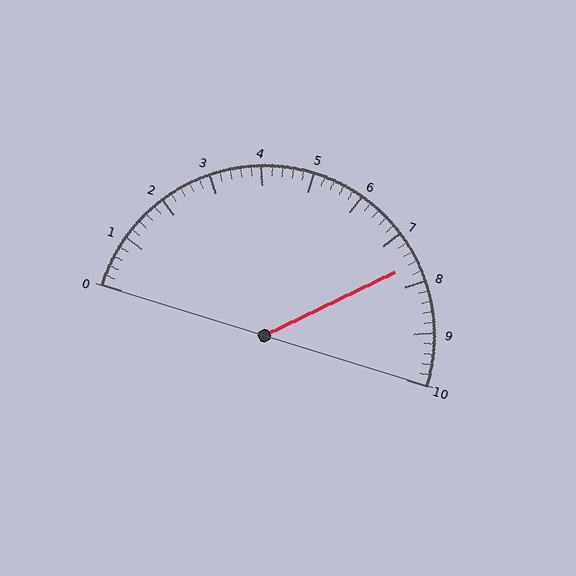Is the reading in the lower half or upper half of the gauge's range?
The reading is in the upper half of the range (0 to 10).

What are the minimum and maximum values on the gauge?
The gauge ranges from 0 to 10.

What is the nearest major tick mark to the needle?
The nearest major tick mark is 8.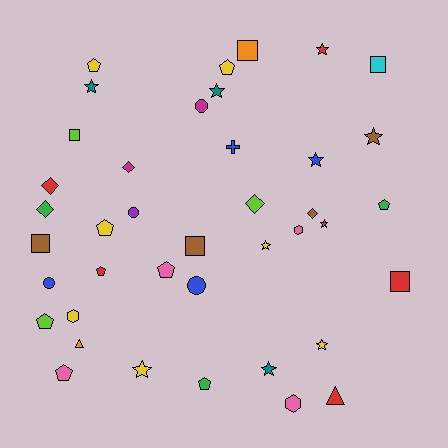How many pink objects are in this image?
There are 4 pink objects.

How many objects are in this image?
There are 40 objects.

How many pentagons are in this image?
There are 9 pentagons.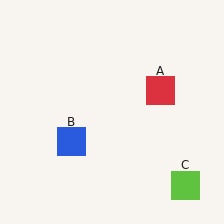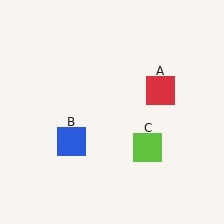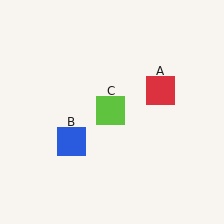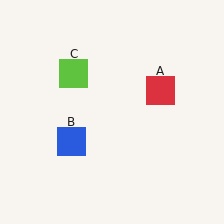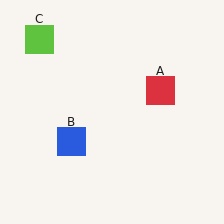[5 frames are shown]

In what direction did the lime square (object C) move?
The lime square (object C) moved up and to the left.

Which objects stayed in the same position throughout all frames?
Red square (object A) and blue square (object B) remained stationary.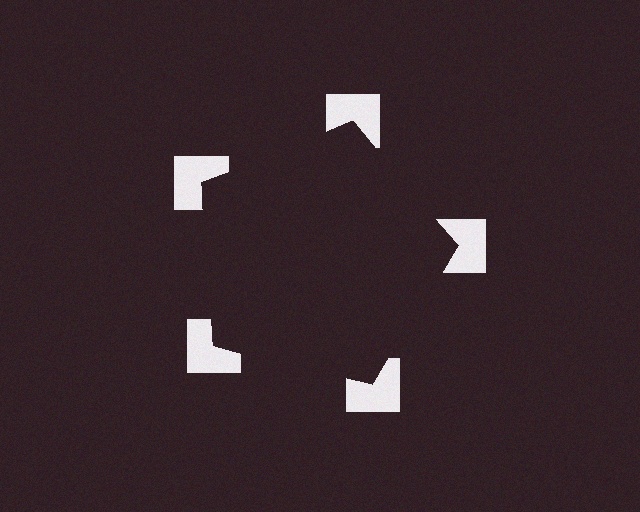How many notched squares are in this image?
There are 5 — one at each vertex of the illusory pentagon.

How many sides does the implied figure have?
5 sides.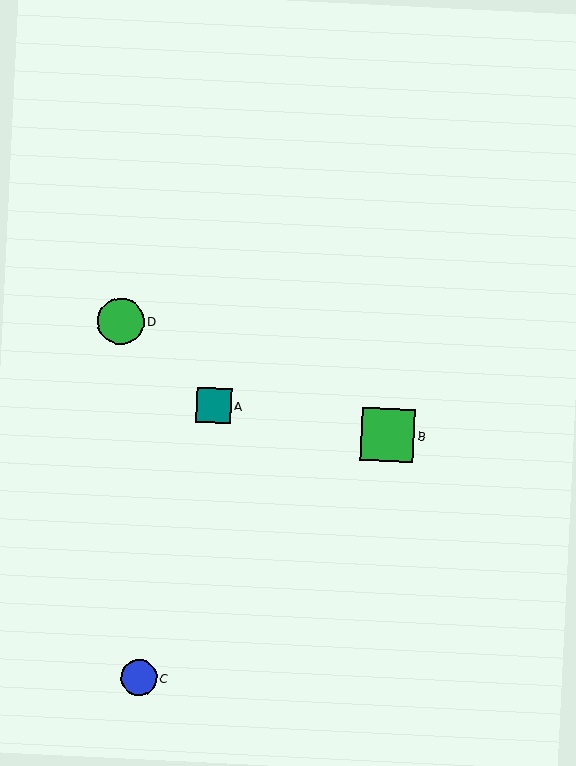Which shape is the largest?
The green square (labeled B) is the largest.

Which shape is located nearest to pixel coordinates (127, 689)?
The blue circle (labeled C) at (139, 678) is nearest to that location.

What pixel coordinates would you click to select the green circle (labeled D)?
Click at (121, 321) to select the green circle D.